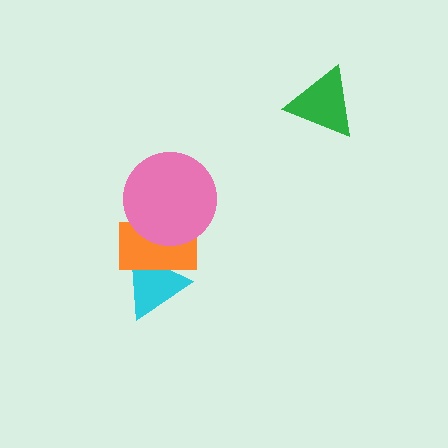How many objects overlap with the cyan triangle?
1 object overlaps with the cyan triangle.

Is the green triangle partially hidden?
No, no other shape covers it.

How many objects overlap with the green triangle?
0 objects overlap with the green triangle.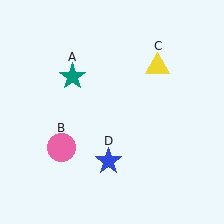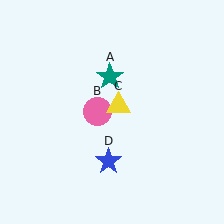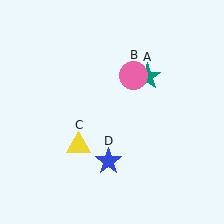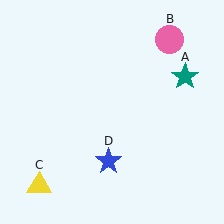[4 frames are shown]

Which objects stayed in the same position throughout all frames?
Blue star (object D) remained stationary.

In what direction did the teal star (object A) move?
The teal star (object A) moved right.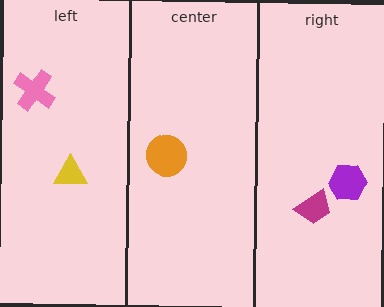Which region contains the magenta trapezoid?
The right region.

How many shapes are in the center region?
1.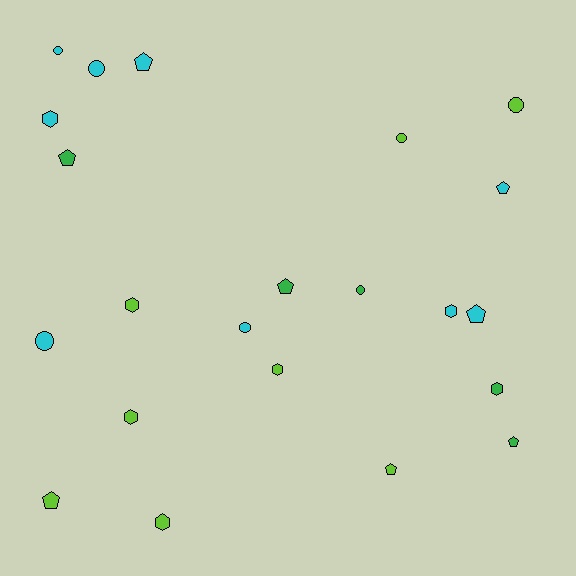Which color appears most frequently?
Cyan, with 9 objects.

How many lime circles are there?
There are 2 lime circles.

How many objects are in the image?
There are 22 objects.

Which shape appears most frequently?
Pentagon, with 8 objects.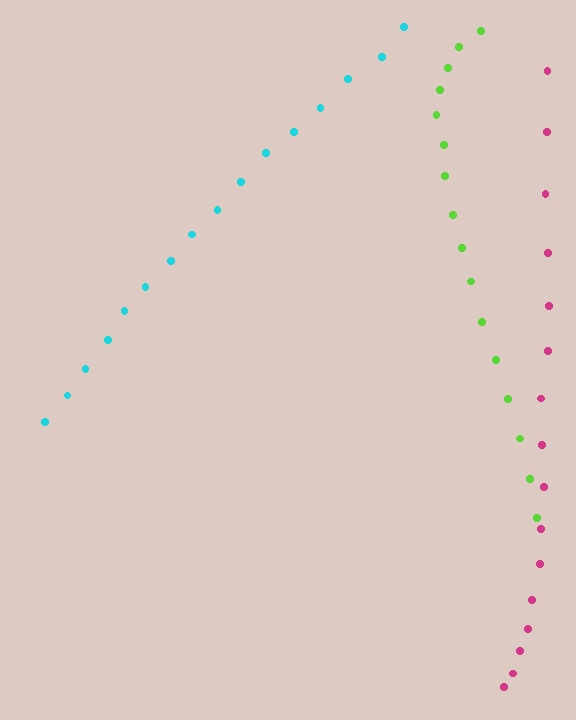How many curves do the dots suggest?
There are 3 distinct paths.